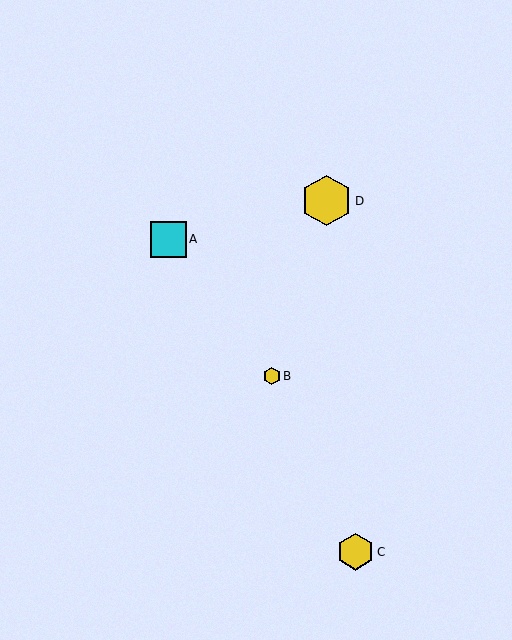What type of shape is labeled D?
Shape D is a yellow hexagon.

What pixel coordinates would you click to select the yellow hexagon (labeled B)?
Click at (272, 376) to select the yellow hexagon B.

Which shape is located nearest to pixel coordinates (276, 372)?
The yellow hexagon (labeled B) at (272, 376) is nearest to that location.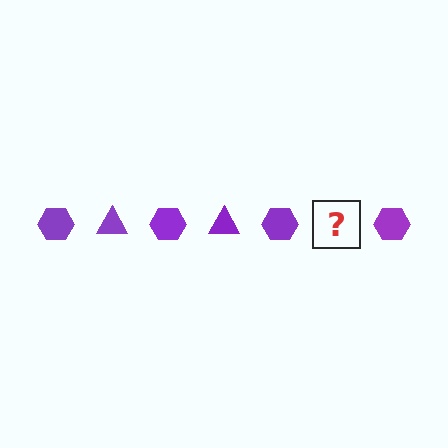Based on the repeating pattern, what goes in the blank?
The blank should be a purple triangle.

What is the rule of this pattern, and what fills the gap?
The rule is that the pattern cycles through hexagon, triangle shapes in purple. The gap should be filled with a purple triangle.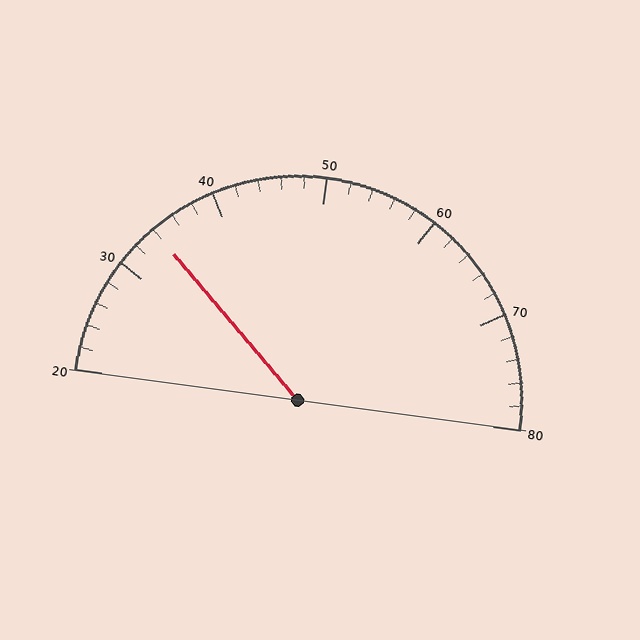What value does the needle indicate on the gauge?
The needle indicates approximately 34.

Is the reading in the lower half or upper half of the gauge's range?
The reading is in the lower half of the range (20 to 80).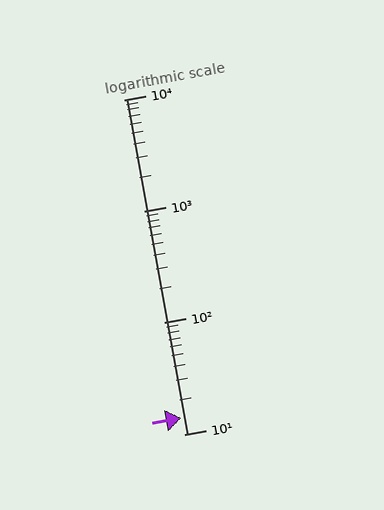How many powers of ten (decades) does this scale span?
The scale spans 3 decades, from 10 to 10000.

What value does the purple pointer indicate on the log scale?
The pointer indicates approximately 14.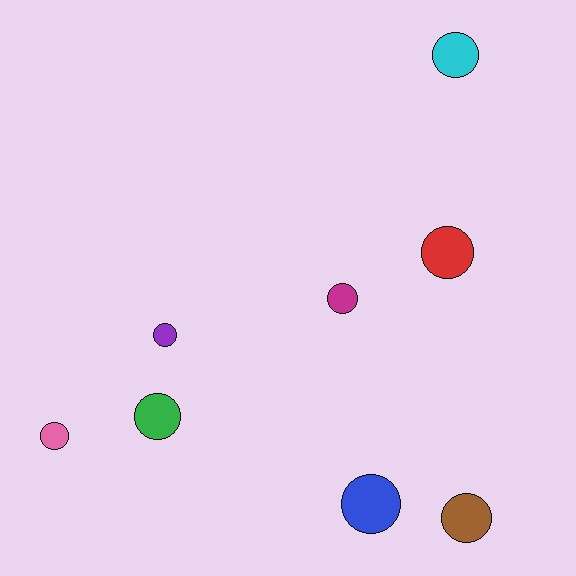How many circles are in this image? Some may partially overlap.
There are 8 circles.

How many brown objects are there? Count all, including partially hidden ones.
There is 1 brown object.